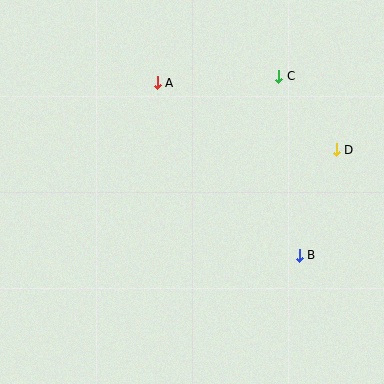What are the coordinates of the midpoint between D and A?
The midpoint between D and A is at (247, 116).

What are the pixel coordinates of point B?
Point B is at (299, 255).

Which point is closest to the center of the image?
Point A at (157, 83) is closest to the center.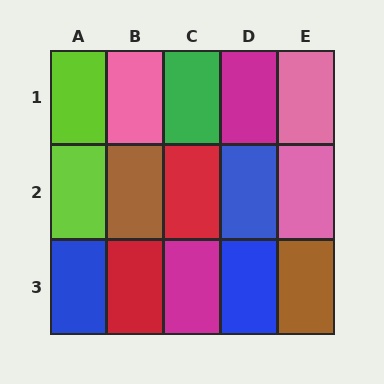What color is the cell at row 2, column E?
Pink.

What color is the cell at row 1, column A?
Lime.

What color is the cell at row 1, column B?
Pink.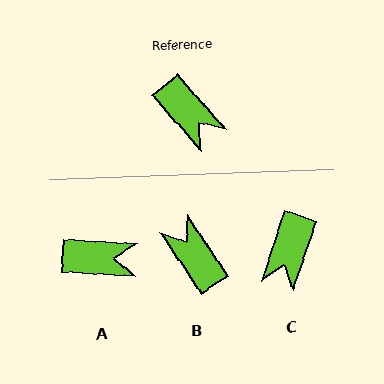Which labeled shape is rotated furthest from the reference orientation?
B, about 172 degrees away.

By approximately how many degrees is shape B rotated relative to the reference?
Approximately 172 degrees counter-clockwise.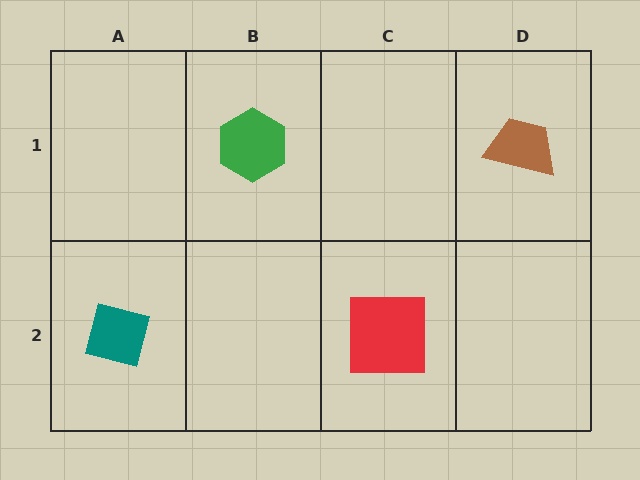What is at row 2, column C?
A red square.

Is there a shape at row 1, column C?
No, that cell is empty.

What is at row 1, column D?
A brown trapezoid.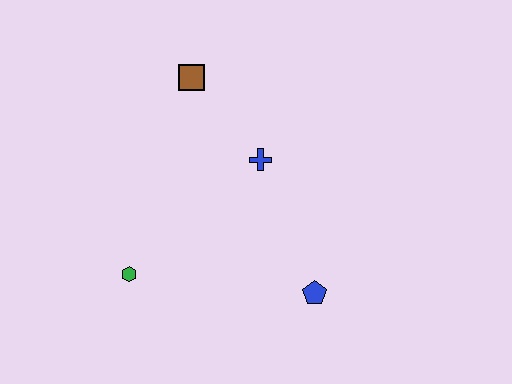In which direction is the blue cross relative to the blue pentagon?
The blue cross is above the blue pentagon.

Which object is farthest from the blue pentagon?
The brown square is farthest from the blue pentagon.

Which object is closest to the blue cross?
The brown square is closest to the blue cross.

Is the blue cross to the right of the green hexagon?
Yes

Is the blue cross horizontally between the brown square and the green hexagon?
No